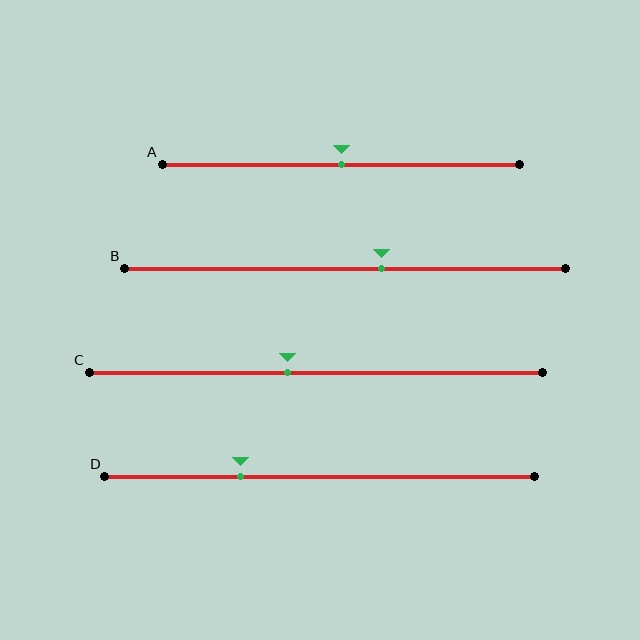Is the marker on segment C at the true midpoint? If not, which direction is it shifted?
No, the marker on segment C is shifted to the left by about 6% of the segment length.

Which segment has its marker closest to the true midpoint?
Segment A has its marker closest to the true midpoint.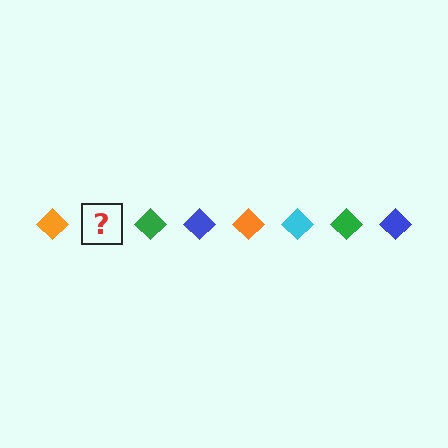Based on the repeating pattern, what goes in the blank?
The blank should be a cyan diamond.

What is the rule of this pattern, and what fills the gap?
The rule is that the pattern cycles through orange, cyan, green, blue diamonds. The gap should be filled with a cyan diamond.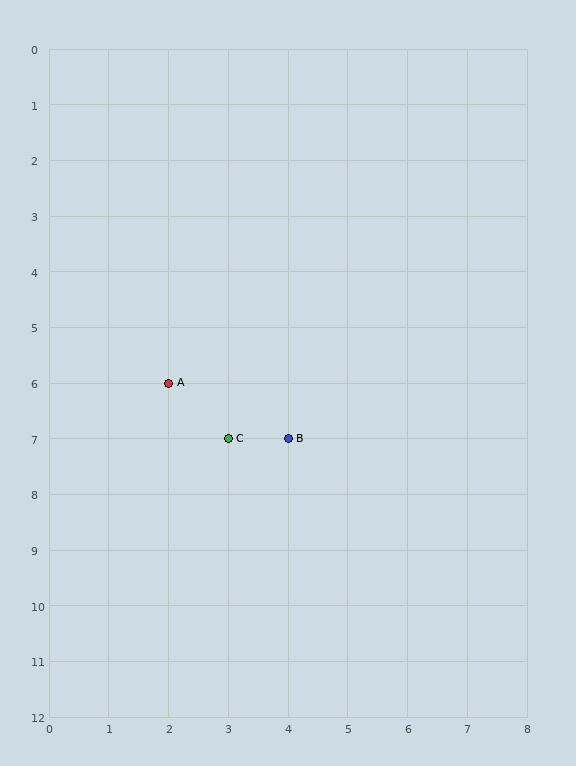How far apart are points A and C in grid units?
Points A and C are 1 column and 1 row apart (about 1.4 grid units diagonally).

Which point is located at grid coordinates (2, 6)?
Point A is at (2, 6).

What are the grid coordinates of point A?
Point A is at grid coordinates (2, 6).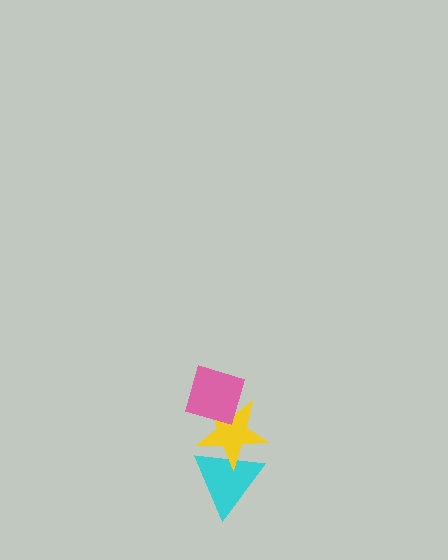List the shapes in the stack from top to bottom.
From top to bottom: the pink diamond, the yellow star, the cyan triangle.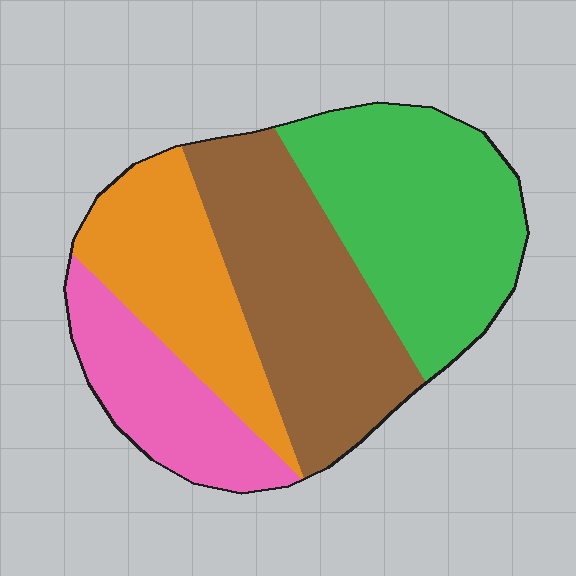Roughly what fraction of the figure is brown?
Brown takes up about one third (1/3) of the figure.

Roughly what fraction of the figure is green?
Green covers about 30% of the figure.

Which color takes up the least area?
Pink, at roughly 15%.